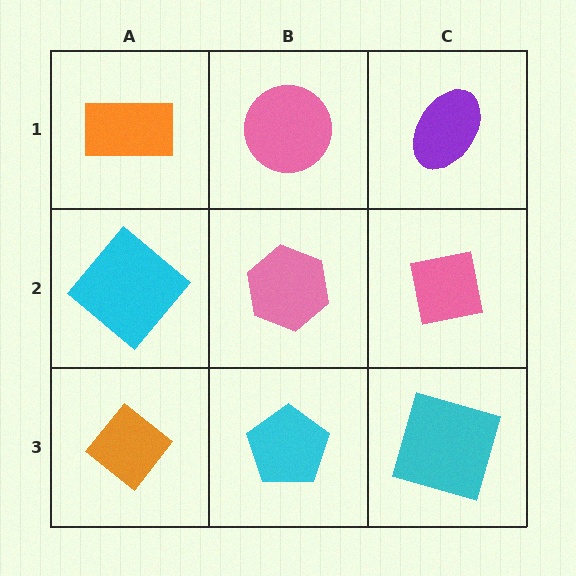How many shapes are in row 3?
3 shapes.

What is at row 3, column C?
A cyan square.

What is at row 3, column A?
An orange diamond.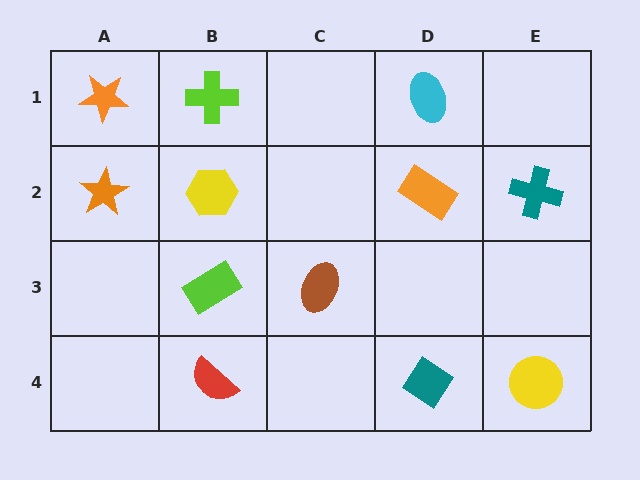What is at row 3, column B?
A lime rectangle.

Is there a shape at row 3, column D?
No, that cell is empty.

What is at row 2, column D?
An orange rectangle.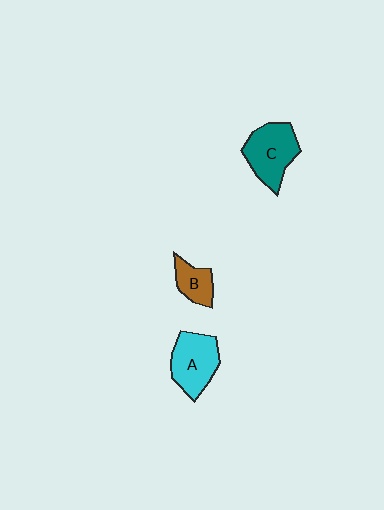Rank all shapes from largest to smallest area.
From largest to smallest: C (teal), A (cyan), B (brown).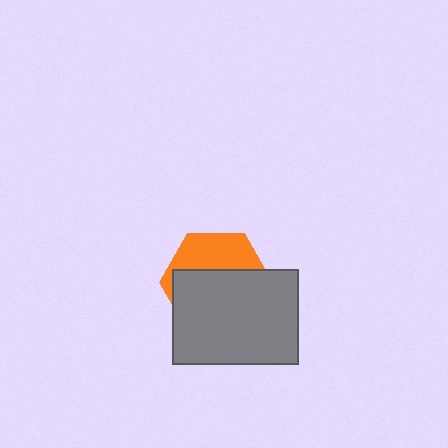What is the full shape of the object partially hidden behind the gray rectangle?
The partially hidden object is an orange hexagon.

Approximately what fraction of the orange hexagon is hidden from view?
Roughly 63% of the orange hexagon is hidden behind the gray rectangle.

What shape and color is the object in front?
The object in front is a gray rectangle.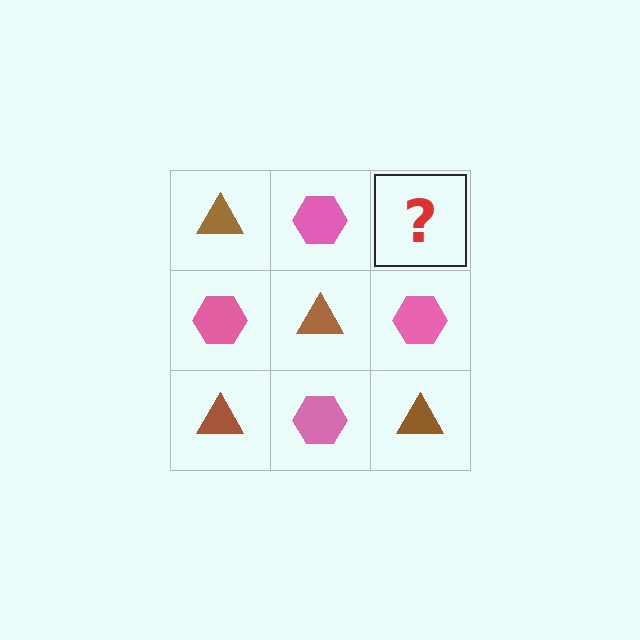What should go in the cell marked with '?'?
The missing cell should contain a brown triangle.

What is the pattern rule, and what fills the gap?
The rule is that it alternates brown triangle and pink hexagon in a checkerboard pattern. The gap should be filled with a brown triangle.